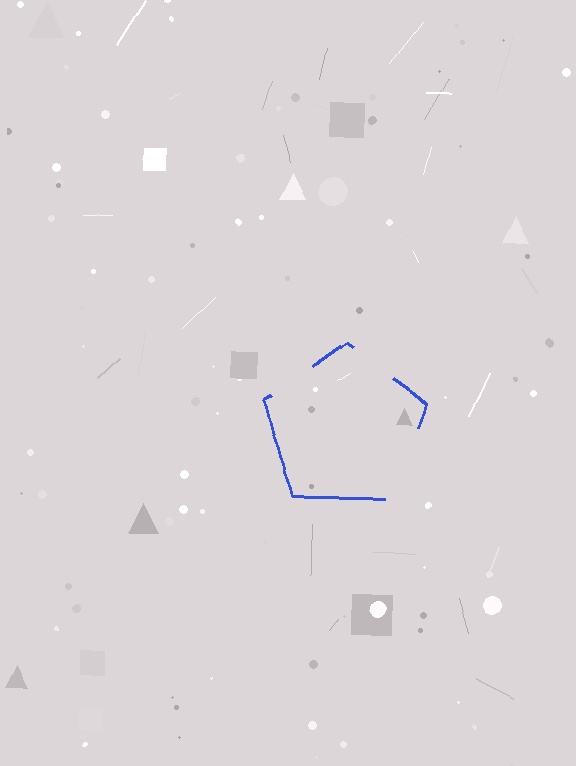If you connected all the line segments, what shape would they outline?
They would outline a pentagon.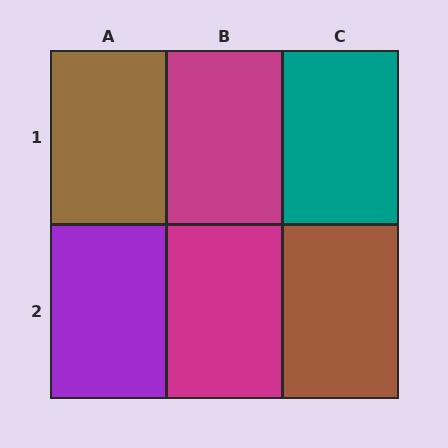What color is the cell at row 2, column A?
Purple.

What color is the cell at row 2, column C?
Brown.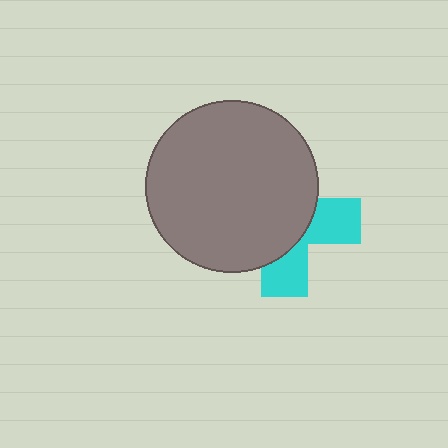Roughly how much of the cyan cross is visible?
A small part of it is visible (roughly 36%).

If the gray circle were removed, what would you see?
You would see the complete cyan cross.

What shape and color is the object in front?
The object in front is a gray circle.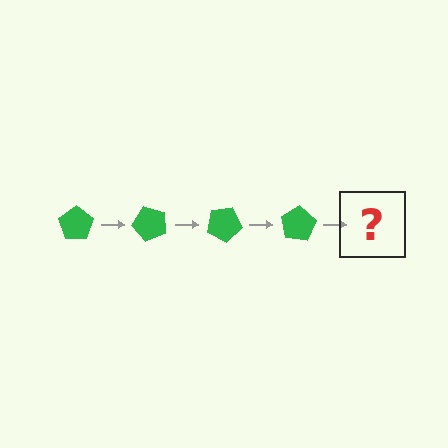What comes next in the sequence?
The next element should be a green pentagon rotated 200 degrees.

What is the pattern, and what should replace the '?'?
The pattern is that the pentagon rotates 50 degrees each step. The '?' should be a green pentagon rotated 200 degrees.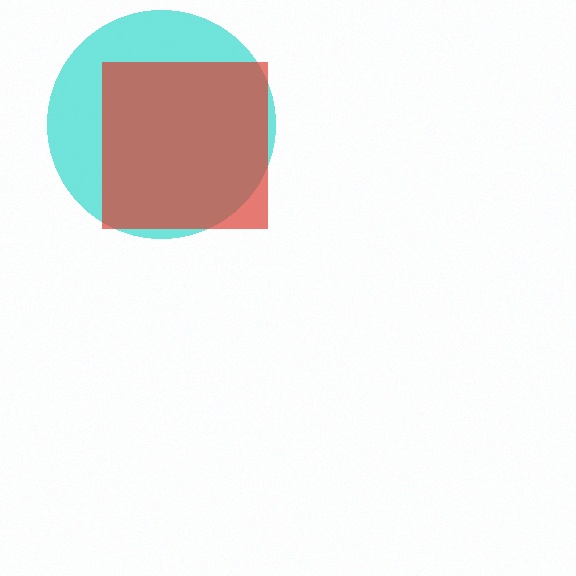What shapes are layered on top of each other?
The layered shapes are: a cyan circle, a red square.